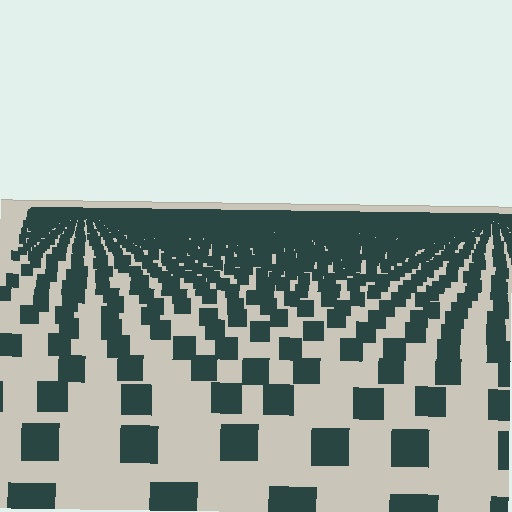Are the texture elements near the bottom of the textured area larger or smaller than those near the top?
Larger. Near the bottom, elements are closer to the viewer and appear at a bigger on-screen size.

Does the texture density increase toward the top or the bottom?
Density increases toward the top.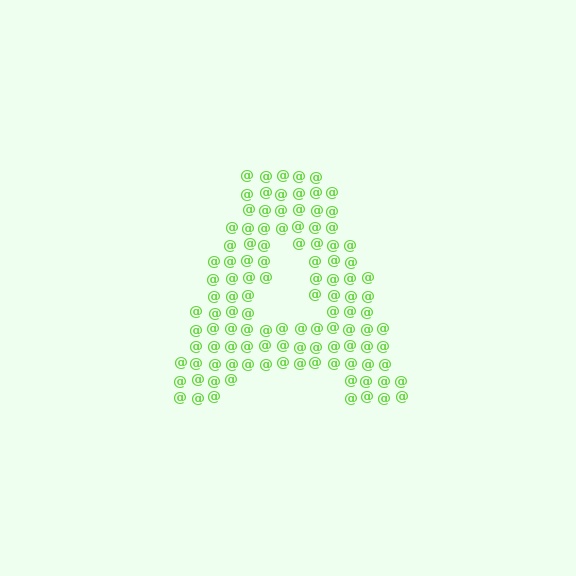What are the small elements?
The small elements are at signs.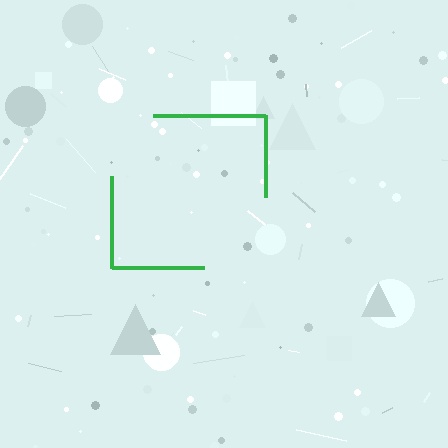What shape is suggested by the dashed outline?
The dashed outline suggests a square.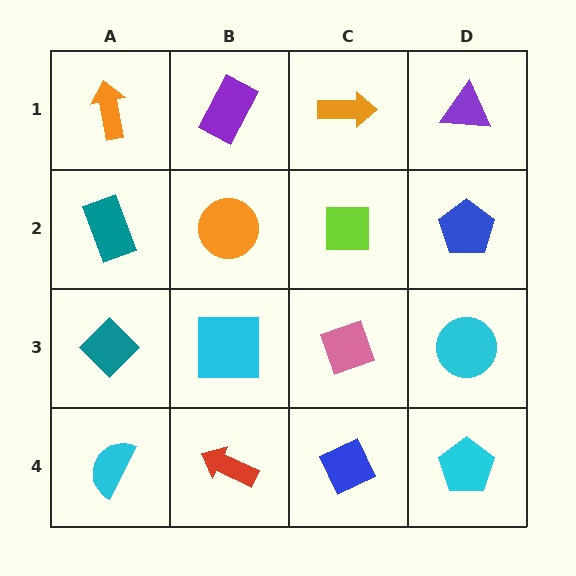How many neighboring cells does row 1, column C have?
3.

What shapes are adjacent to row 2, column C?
An orange arrow (row 1, column C), a pink diamond (row 3, column C), an orange circle (row 2, column B), a blue pentagon (row 2, column D).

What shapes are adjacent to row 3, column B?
An orange circle (row 2, column B), a red arrow (row 4, column B), a teal diamond (row 3, column A), a pink diamond (row 3, column C).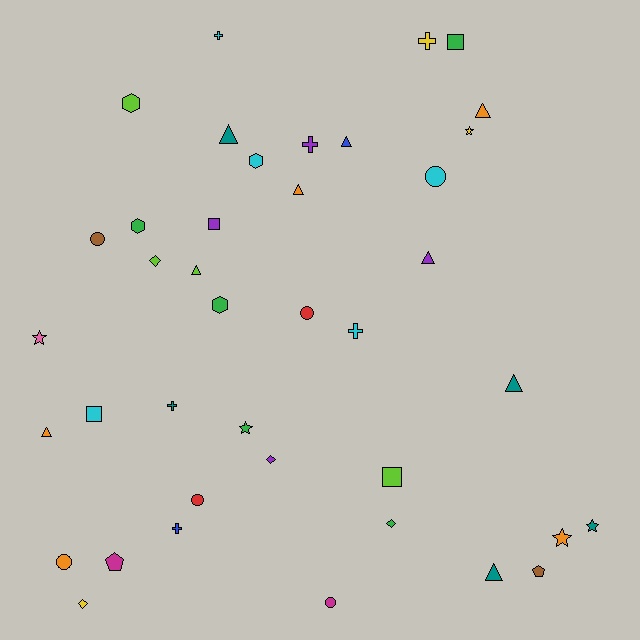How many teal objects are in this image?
There are 5 teal objects.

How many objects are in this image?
There are 40 objects.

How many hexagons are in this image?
There are 4 hexagons.